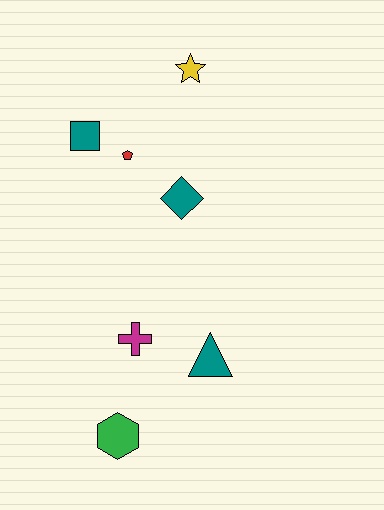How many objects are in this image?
There are 7 objects.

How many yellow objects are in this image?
There is 1 yellow object.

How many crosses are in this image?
There is 1 cross.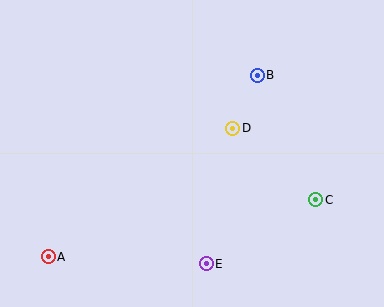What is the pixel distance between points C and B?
The distance between C and B is 138 pixels.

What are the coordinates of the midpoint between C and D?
The midpoint between C and D is at (274, 164).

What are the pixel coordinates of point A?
Point A is at (48, 257).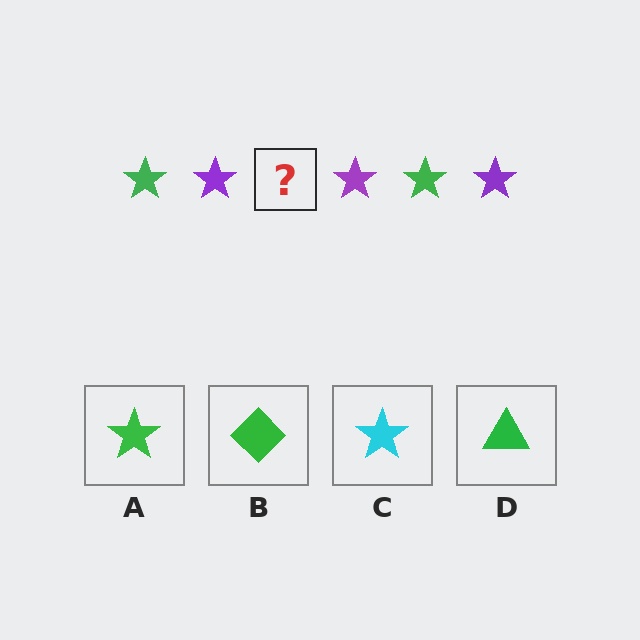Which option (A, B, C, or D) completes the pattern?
A.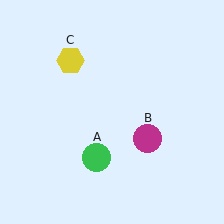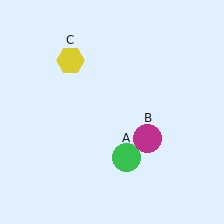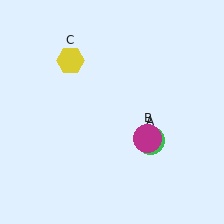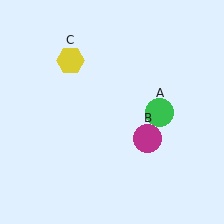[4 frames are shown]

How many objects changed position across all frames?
1 object changed position: green circle (object A).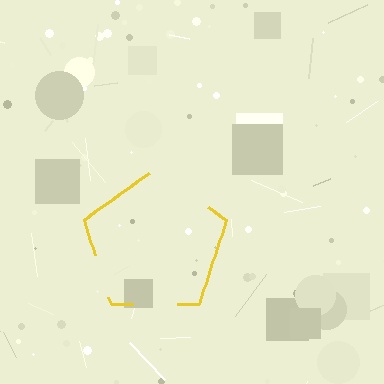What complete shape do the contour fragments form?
The contour fragments form a pentagon.